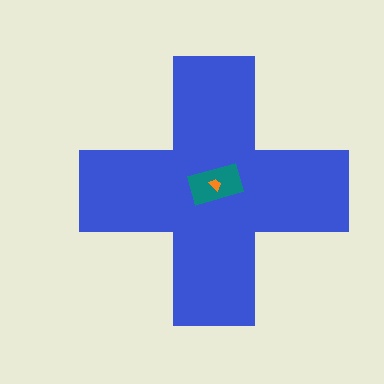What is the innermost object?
The orange trapezoid.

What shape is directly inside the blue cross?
The teal rectangle.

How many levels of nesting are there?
3.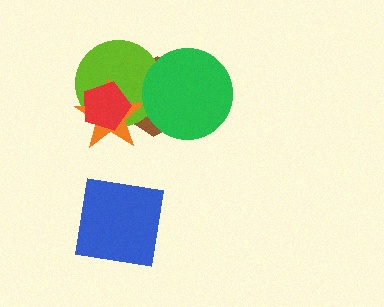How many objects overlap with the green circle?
2 objects overlap with the green circle.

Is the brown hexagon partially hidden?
Yes, it is partially covered by another shape.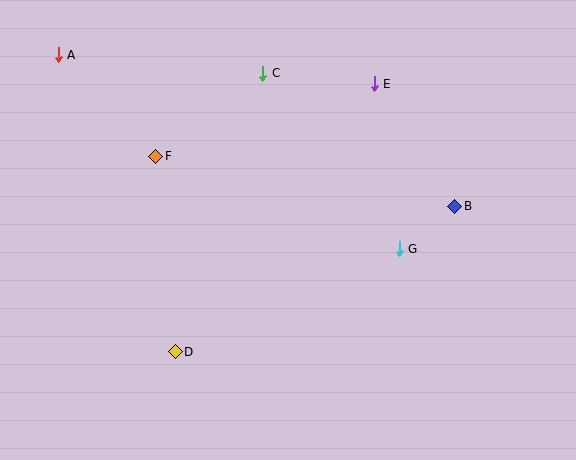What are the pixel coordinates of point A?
Point A is at (58, 55).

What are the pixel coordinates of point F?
Point F is at (156, 156).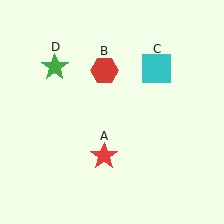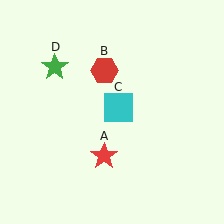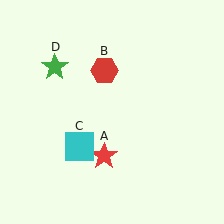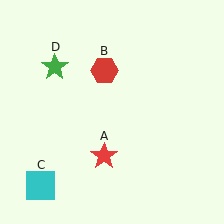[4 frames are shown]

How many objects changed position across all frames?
1 object changed position: cyan square (object C).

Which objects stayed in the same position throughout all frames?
Red star (object A) and red hexagon (object B) and green star (object D) remained stationary.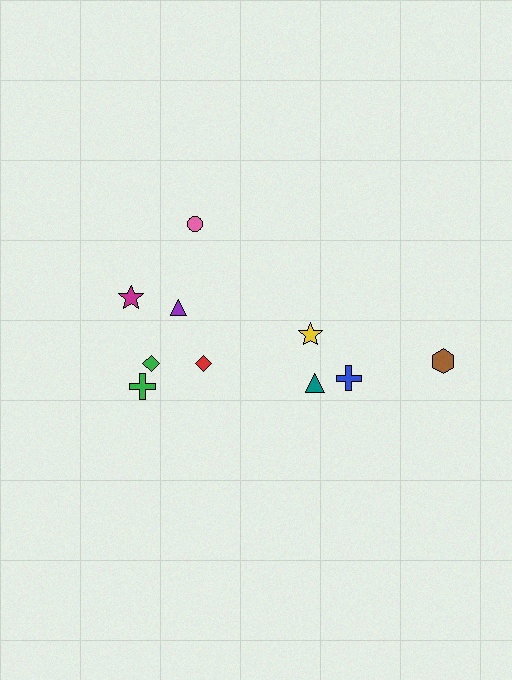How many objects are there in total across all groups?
There are 10 objects.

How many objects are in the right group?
There are 4 objects.